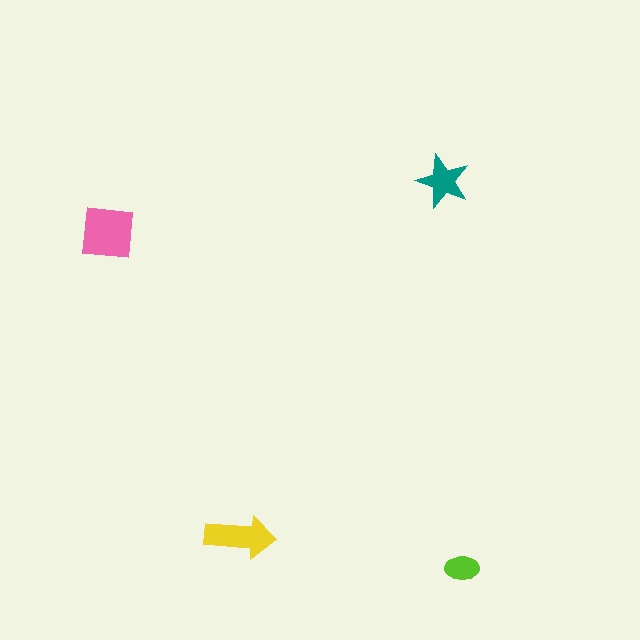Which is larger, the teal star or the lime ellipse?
The teal star.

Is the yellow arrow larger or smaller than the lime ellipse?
Larger.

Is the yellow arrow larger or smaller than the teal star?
Larger.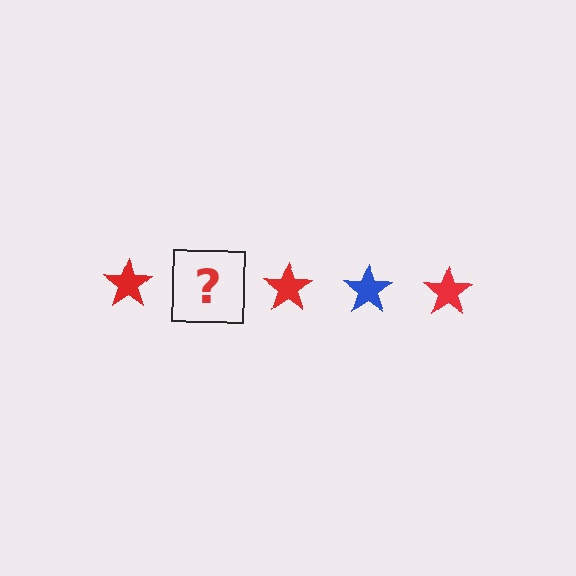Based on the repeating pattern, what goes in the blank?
The blank should be a blue star.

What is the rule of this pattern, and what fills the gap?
The rule is that the pattern cycles through red, blue stars. The gap should be filled with a blue star.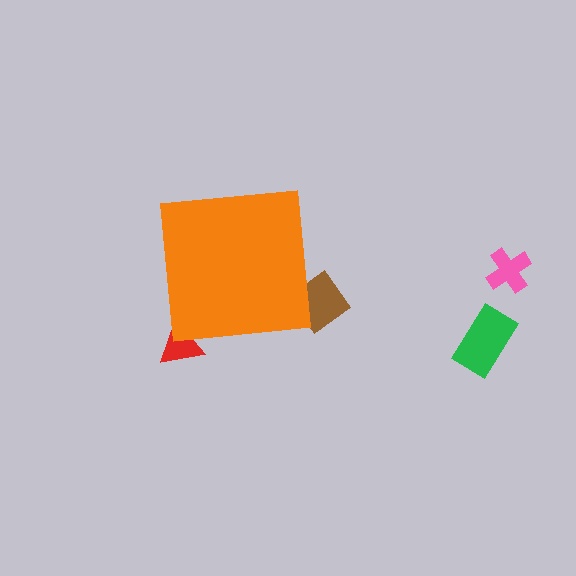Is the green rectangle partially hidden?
No, the green rectangle is fully visible.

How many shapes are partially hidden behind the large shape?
2 shapes are partially hidden.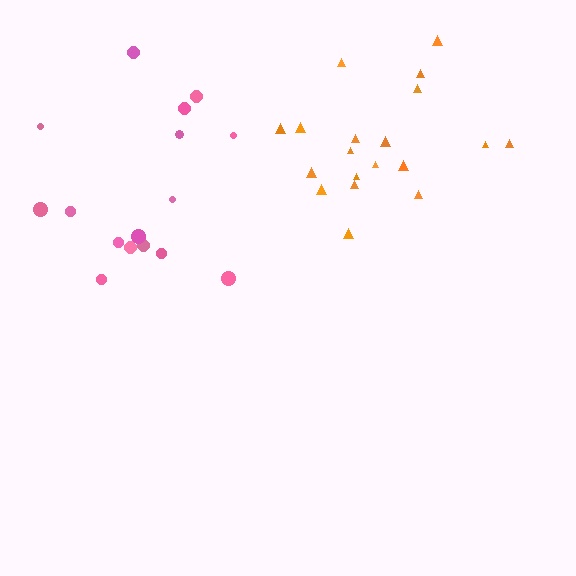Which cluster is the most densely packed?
Orange.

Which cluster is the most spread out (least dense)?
Pink.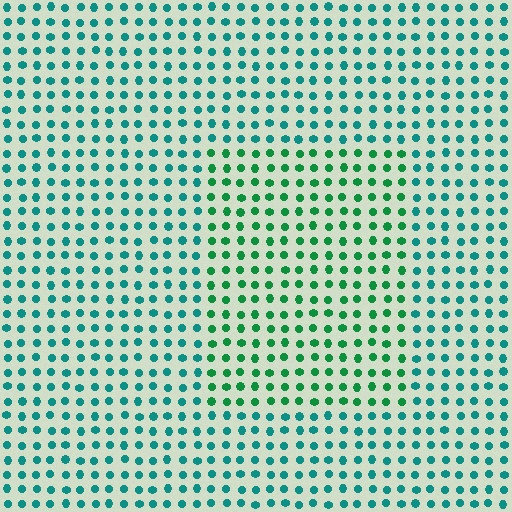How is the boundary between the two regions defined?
The boundary is defined purely by a slight shift in hue (about 33 degrees). Spacing, size, and orientation are identical on both sides.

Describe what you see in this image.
The image is filled with small teal elements in a uniform arrangement. A rectangle-shaped region is visible where the elements are tinted to a slightly different hue, forming a subtle color boundary.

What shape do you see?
I see a rectangle.